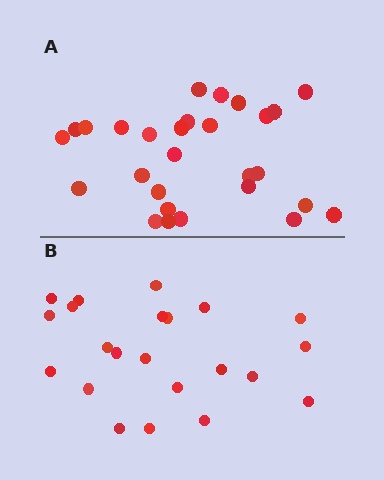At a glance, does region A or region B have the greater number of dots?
Region A (the top region) has more dots.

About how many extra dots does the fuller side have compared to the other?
Region A has about 6 more dots than region B.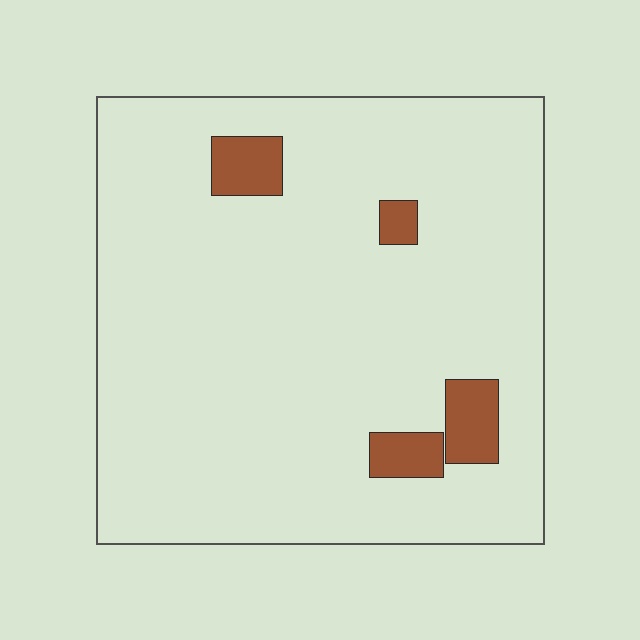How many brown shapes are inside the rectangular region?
4.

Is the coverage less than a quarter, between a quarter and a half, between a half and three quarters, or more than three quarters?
Less than a quarter.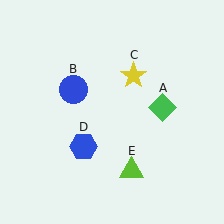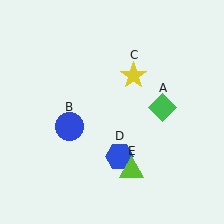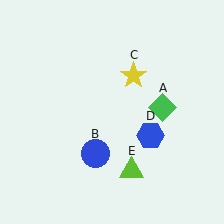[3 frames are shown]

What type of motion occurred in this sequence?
The blue circle (object B), blue hexagon (object D) rotated counterclockwise around the center of the scene.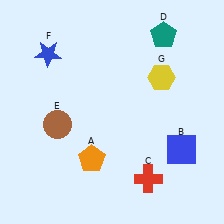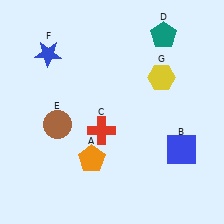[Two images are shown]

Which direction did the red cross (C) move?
The red cross (C) moved up.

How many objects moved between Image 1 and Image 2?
1 object moved between the two images.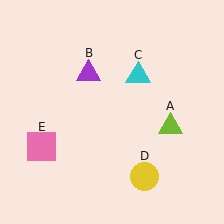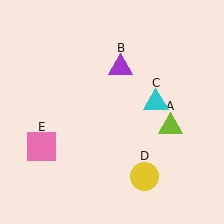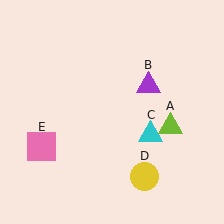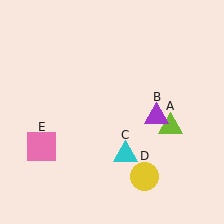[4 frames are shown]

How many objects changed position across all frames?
2 objects changed position: purple triangle (object B), cyan triangle (object C).